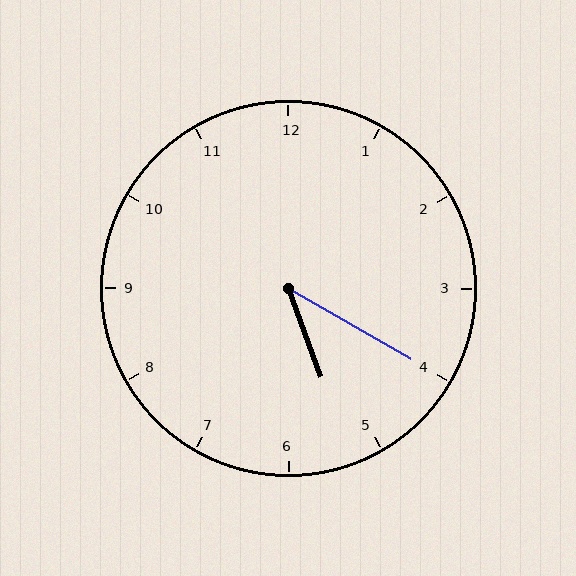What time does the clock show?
5:20.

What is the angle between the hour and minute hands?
Approximately 40 degrees.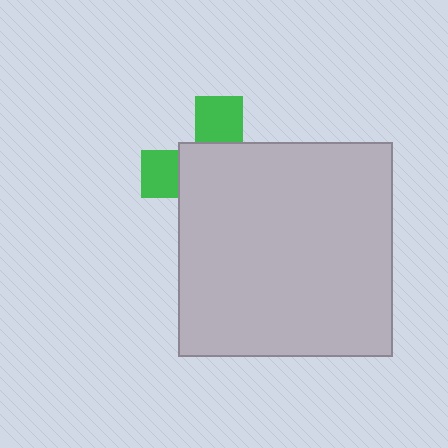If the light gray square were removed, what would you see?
You would see the complete green cross.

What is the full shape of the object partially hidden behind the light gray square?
The partially hidden object is a green cross.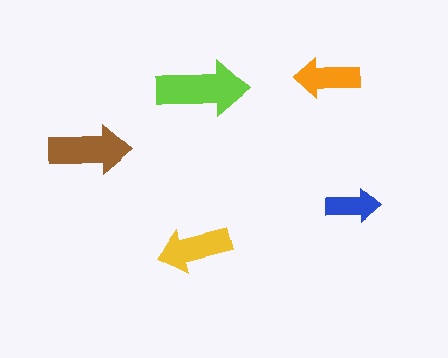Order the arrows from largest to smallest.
the lime one, the brown one, the yellow one, the orange one, the blue one.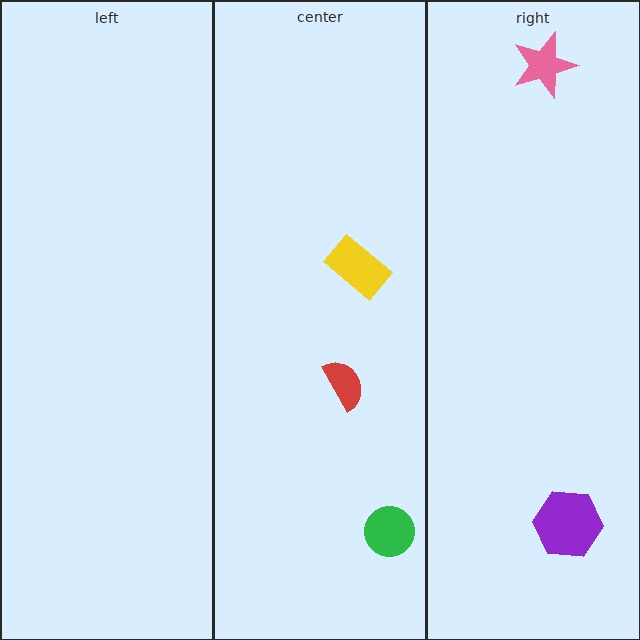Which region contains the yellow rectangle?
The center region.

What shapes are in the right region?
The purple hexagon, the pink star.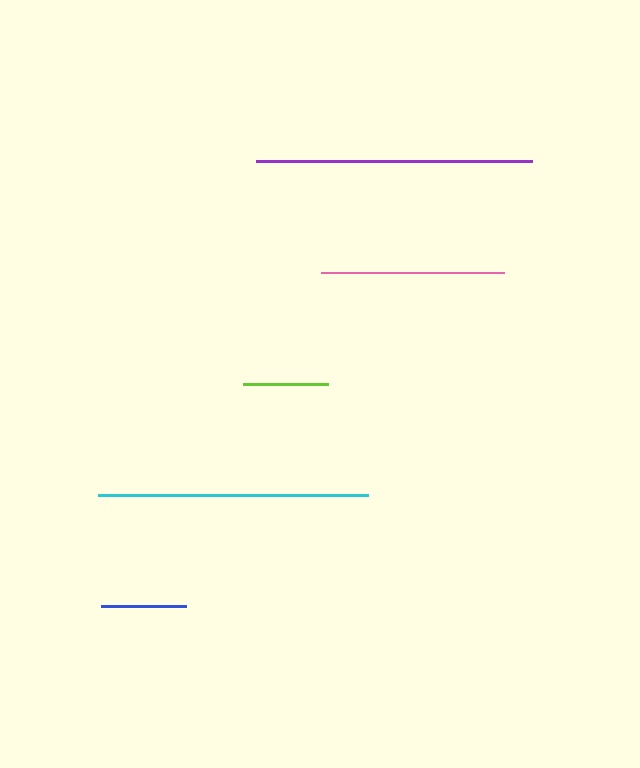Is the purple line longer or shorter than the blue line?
The purple line is longer than the blue line.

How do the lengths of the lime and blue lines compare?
The lime and blue lines are approximately the same length.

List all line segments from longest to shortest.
From longest to shortest: purple, cyan, pink, lime, blue.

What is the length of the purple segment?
The purple segment is approximately 276 pixels long.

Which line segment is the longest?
The purple line is the longest at approximately 276 pixels.